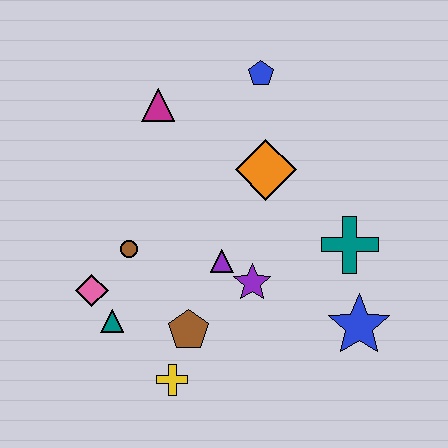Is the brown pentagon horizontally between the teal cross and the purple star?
No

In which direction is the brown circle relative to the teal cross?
The brown circle is to the left of the teal cross.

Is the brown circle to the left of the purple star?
Yes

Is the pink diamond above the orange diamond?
No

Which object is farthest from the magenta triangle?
The blue star is farthest from the magenta triangle.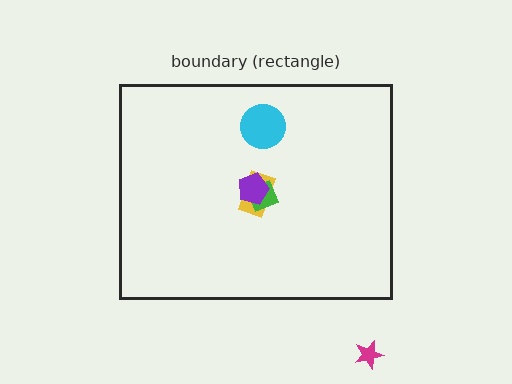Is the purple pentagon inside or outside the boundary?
Inside.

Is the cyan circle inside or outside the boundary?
Inside.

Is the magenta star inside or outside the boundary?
Outside.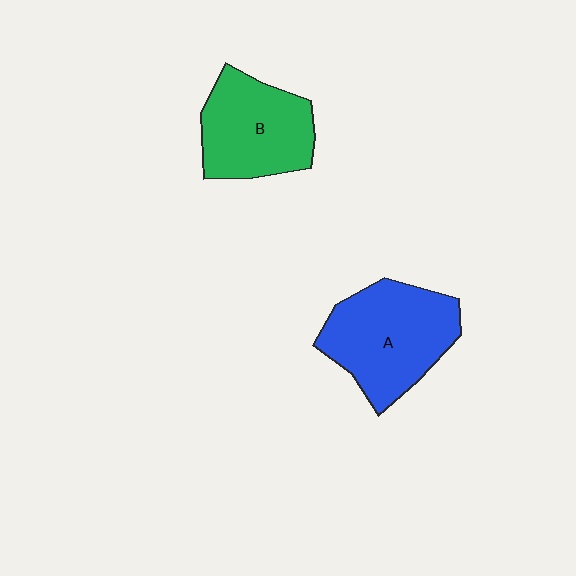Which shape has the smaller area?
Shape B (green).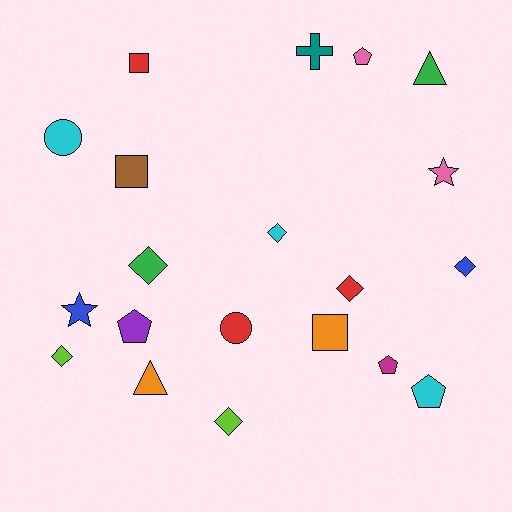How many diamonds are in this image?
There are 6 diamonds.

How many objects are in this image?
There are 20 objects.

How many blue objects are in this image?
There are 2 blue objects.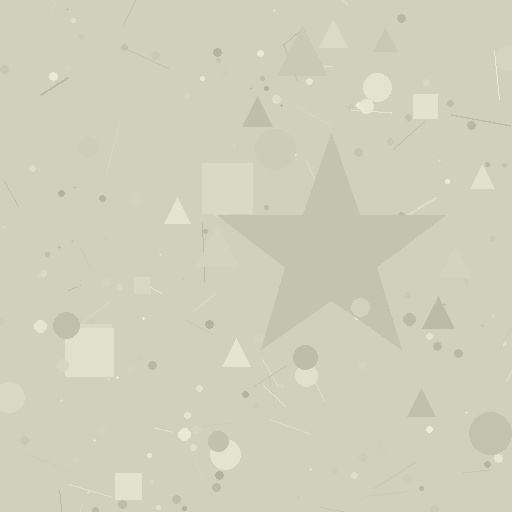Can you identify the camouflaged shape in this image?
The camouflaged shape is a star.